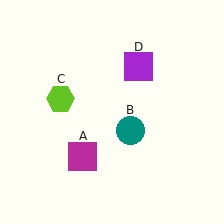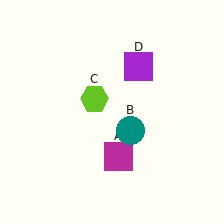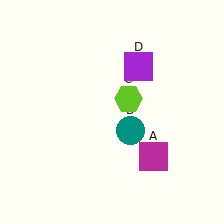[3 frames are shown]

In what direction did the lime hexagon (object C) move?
The lime hexagon (object C) moved right.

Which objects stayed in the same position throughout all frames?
Teal circle (object B) and purple square (object D) remained stationary.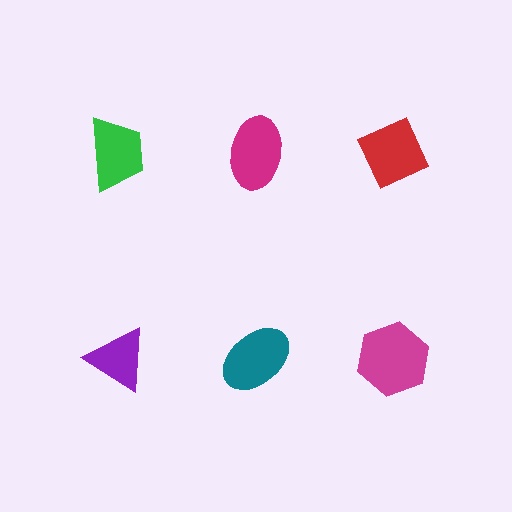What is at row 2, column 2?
A teal ellipse.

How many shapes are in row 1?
3 shapes.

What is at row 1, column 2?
A magenta ellipse.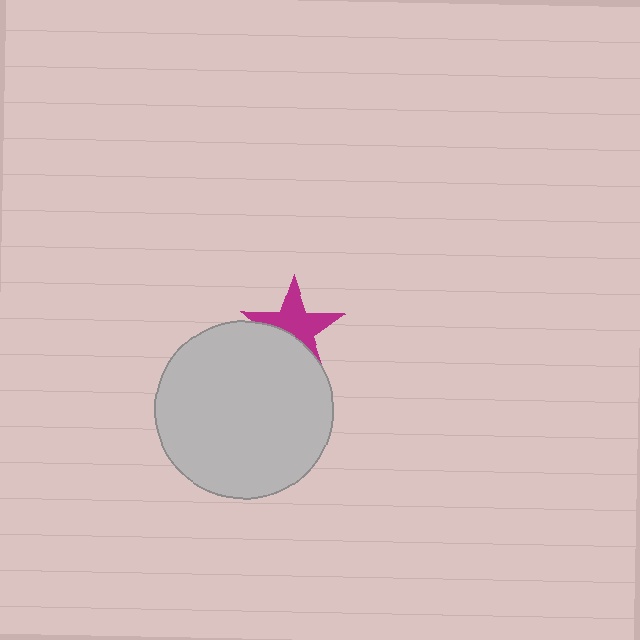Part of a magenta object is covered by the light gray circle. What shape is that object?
It is a star.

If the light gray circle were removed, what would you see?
You would see the complete magenta star.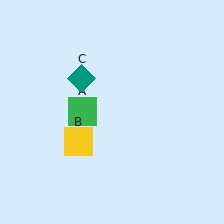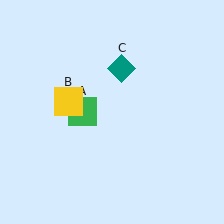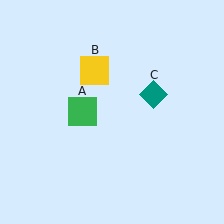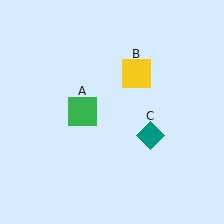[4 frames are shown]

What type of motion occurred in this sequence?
The yellow square (object B), teal diamond (object C) rotated clockwise around the center of the scene.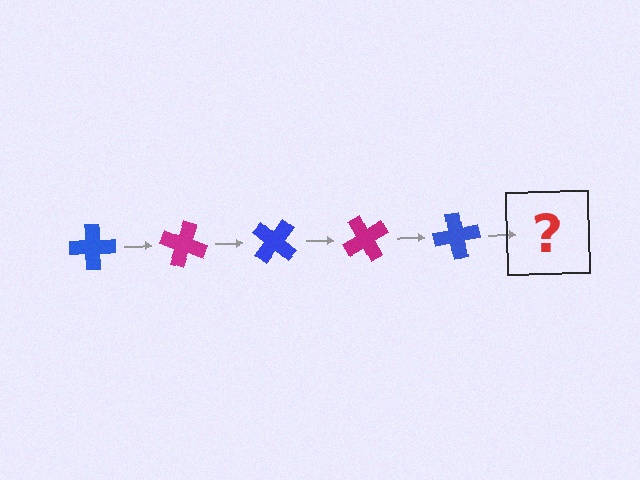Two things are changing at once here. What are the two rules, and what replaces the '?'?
The two rules are that it rotates 20 degrees each step and the color cycles through blue and magenta. The '?' should be a magenta cross, rotated 100 degrees from the start.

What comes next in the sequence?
The next element should be a magenta cross, rotated 100 degrees from the start.